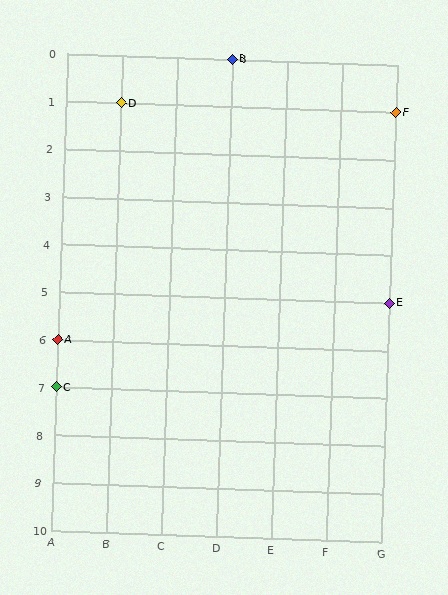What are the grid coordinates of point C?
Point C is at grid coordinates (A, 7).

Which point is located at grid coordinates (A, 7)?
Point C is at (A, 7).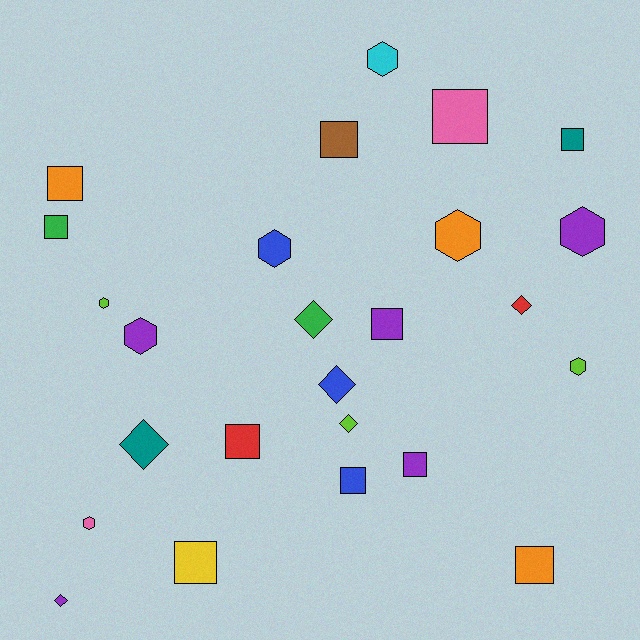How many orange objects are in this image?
There are 3 orange objects.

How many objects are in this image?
There are 25 objects.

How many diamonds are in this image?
There are 6 diamonds.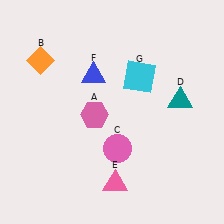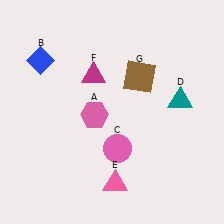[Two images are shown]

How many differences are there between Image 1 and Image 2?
There are 3 differences between the two images.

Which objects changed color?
B changed from orange to blue. F changed from blue to magenta. G changed from cyan to brown.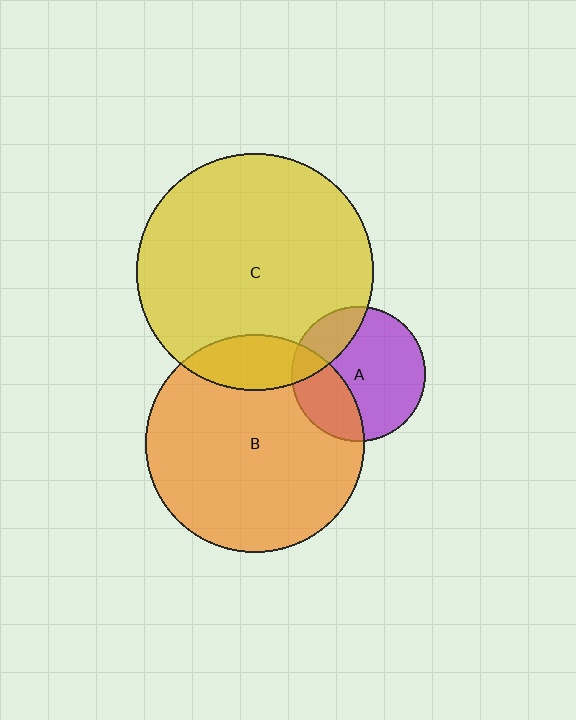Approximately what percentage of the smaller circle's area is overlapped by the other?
Approximately 30%.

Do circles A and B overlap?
Yes.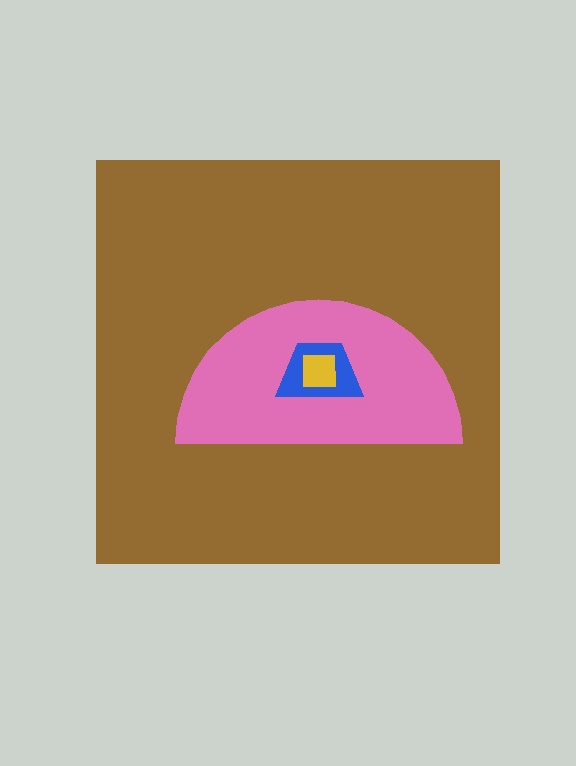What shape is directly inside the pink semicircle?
The blue trapezoid.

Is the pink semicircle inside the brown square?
Yes.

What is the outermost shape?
The brown square.